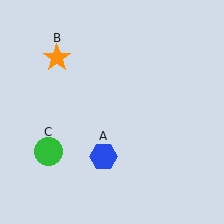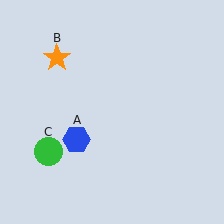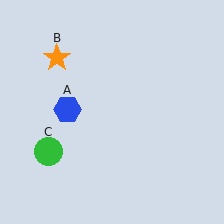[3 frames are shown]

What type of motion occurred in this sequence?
The blue hexagon (object A) rotated clockwise around the center of the scene.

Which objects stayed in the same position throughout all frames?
Orange star (object B) and green circle (object C) remained stationary.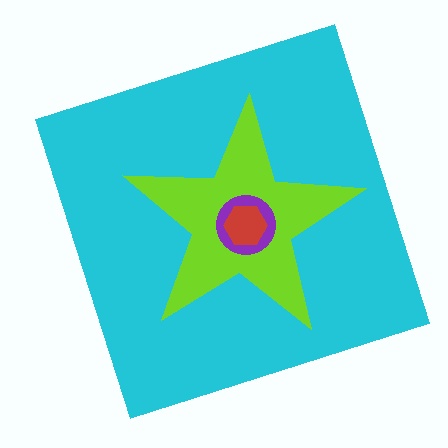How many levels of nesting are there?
4.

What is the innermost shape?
The red hexagon.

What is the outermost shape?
The cyan square.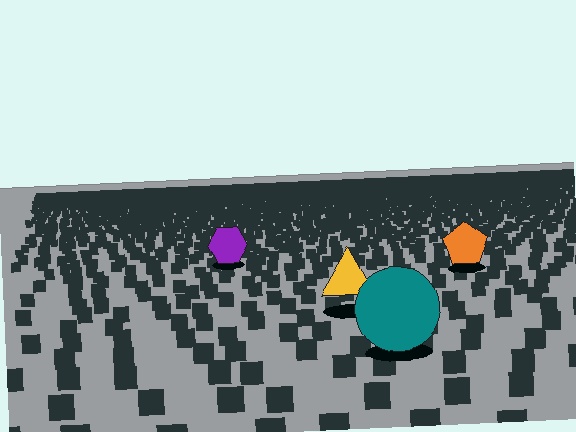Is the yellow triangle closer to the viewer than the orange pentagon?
Yes. The yellow triangle is closer — you can tell from the texture gradient: the ground texture is coarser near it.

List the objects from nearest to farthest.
From nearest to farthest: the teal circle, the yellow triangle, the orange pentagon, the purple hexagon.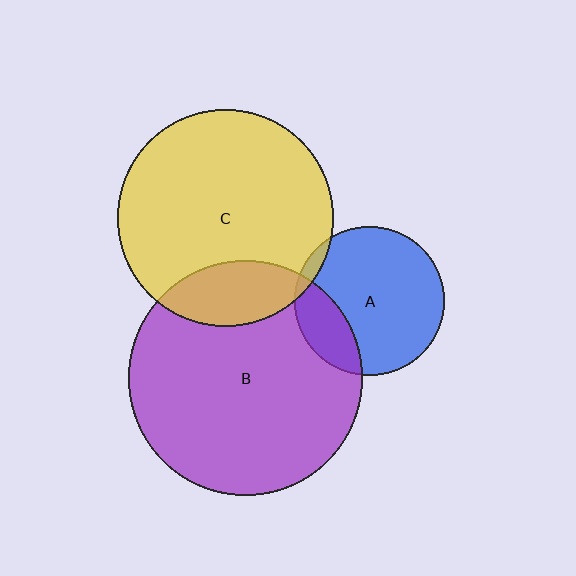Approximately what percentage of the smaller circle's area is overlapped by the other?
Approximately 20%.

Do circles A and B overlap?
Yes.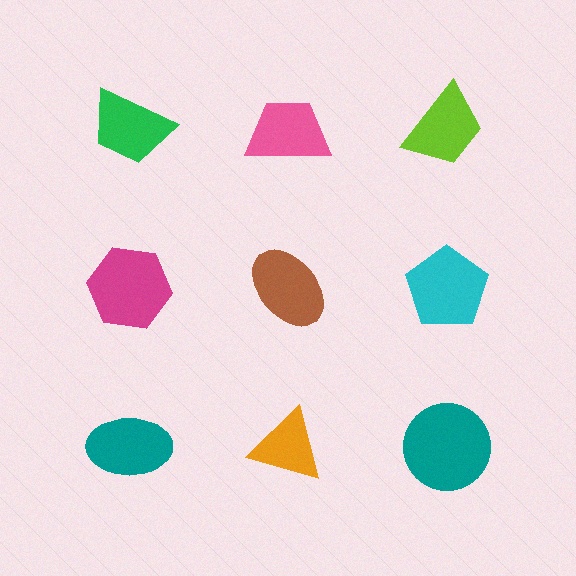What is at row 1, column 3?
A lime trapezoid.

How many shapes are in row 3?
3 shapes.